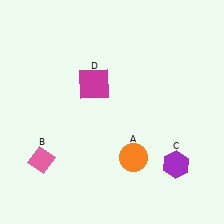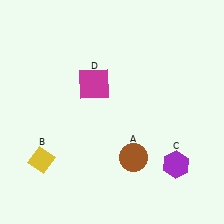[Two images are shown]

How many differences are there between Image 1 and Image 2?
There are 2 differences between the two images.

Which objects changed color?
A changed from orange to brown. B changed from pink to yellow.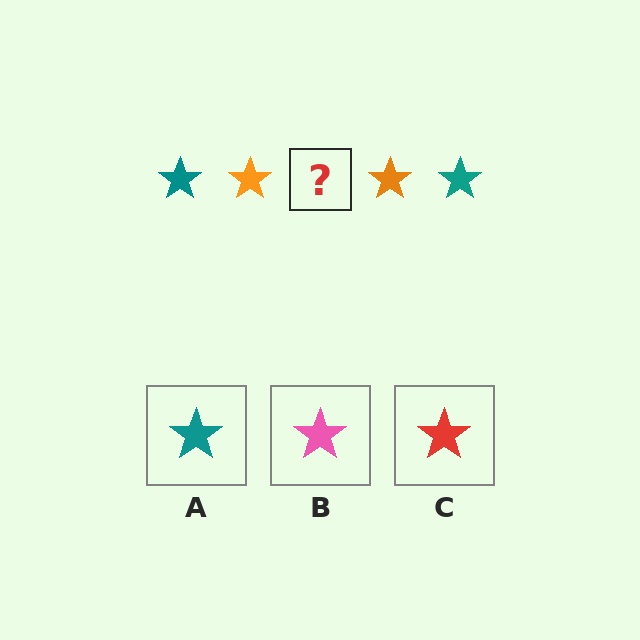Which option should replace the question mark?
Option A.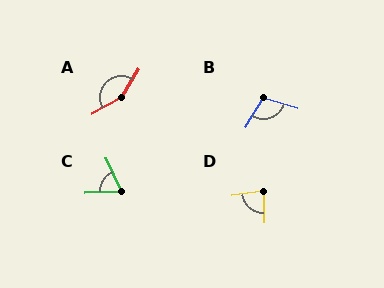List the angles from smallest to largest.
C (66°), D (83°), B (105°), A (151°).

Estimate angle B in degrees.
Approximately 105 degrees.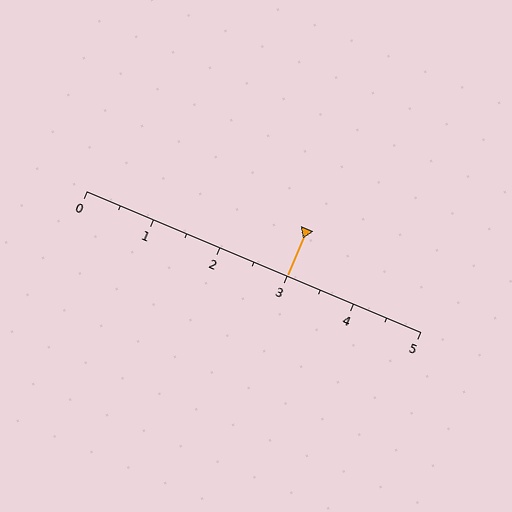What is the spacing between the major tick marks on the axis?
The major ticks are spaced 1 apart.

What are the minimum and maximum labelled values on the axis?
The axis runs from 0 to 5.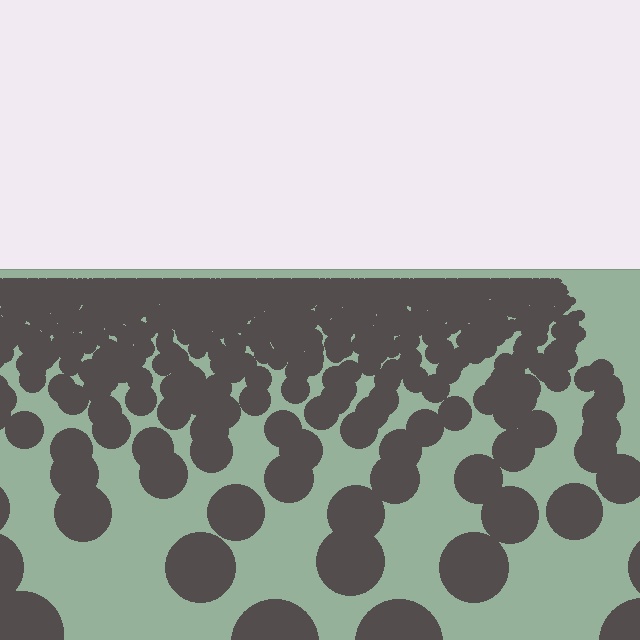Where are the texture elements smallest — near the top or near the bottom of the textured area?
Near the top.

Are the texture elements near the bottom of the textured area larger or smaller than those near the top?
Larger. Near the bottom, elements are closer to the viewer and appear at a bigger on-screen size.